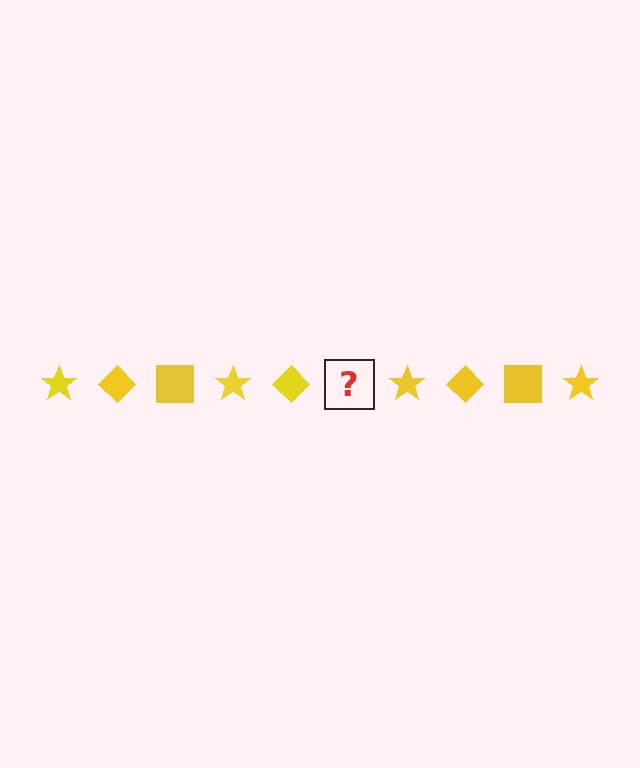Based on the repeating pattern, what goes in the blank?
The blank should be a yellow square.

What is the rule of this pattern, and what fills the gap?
The rule is that the pattern cycles through star, diamond, square shapes in yellow. The gap should be filled with a yellow square.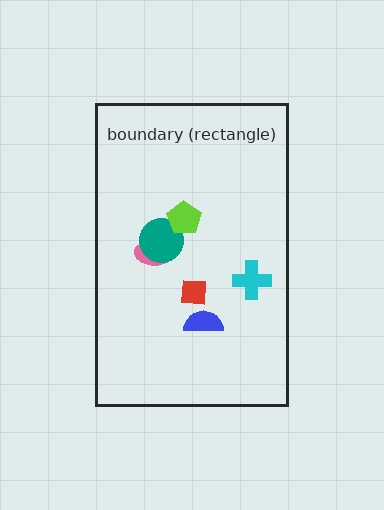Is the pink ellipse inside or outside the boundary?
Inside.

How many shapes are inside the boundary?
6 inside, 0 outside.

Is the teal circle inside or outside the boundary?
Inside.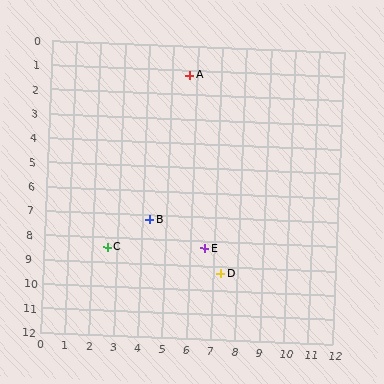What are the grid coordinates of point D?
Point D is at approximately (7.3, 9.3).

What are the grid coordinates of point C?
Point C is at approximately (2.6, 8.4).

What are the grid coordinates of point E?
Point E is at approximately (6.6, 8.3).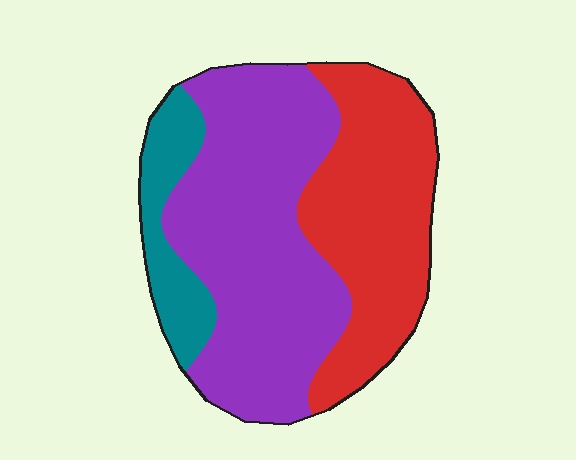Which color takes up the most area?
Purple, at roughly 50%.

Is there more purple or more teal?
Purple.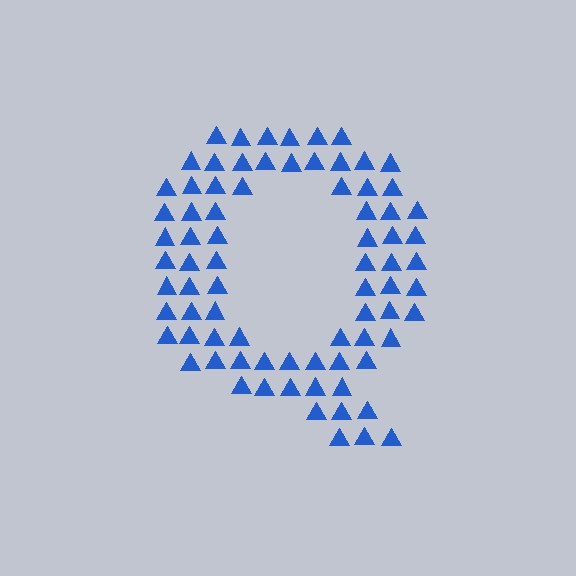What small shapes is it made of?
It is made of small triangles.